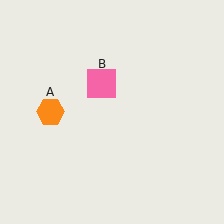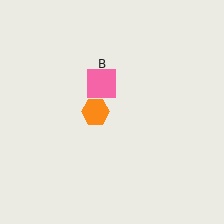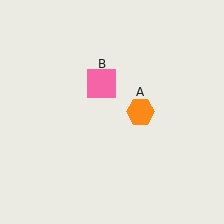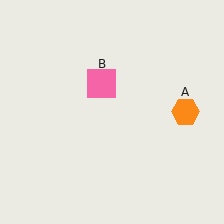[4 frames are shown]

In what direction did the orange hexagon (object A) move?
The orange hexagon (object A) moved right.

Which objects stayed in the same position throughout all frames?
Pink square (object B) remained stationary.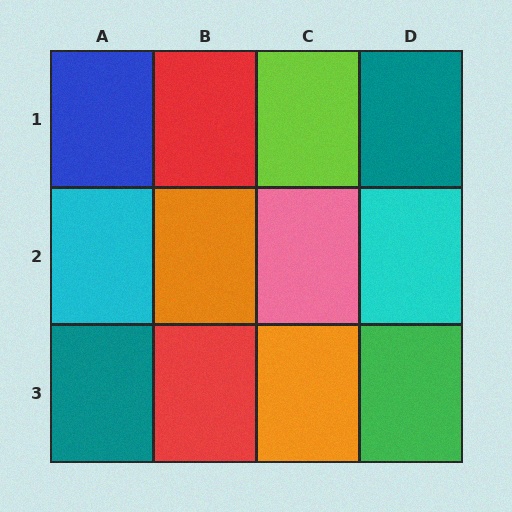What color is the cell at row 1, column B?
Red.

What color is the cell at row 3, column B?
Red.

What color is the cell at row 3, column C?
Orange.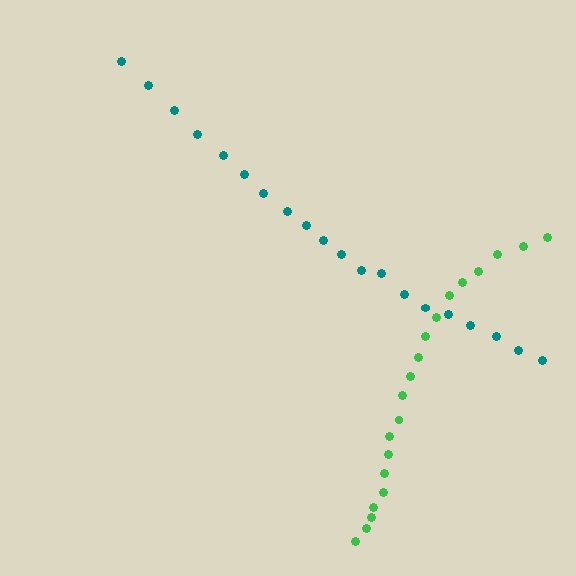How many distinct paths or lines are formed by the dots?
There are 2 distinct paths.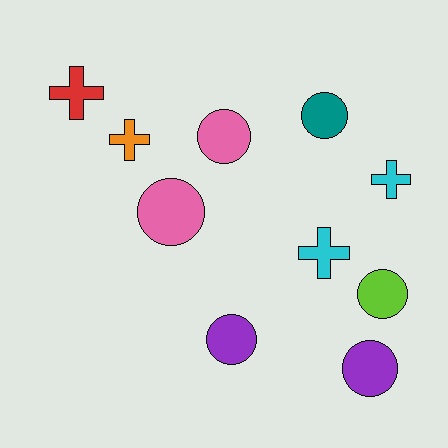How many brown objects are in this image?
There are no brown objects.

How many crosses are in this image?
There are 4 crosses.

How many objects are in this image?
There are 10 objects.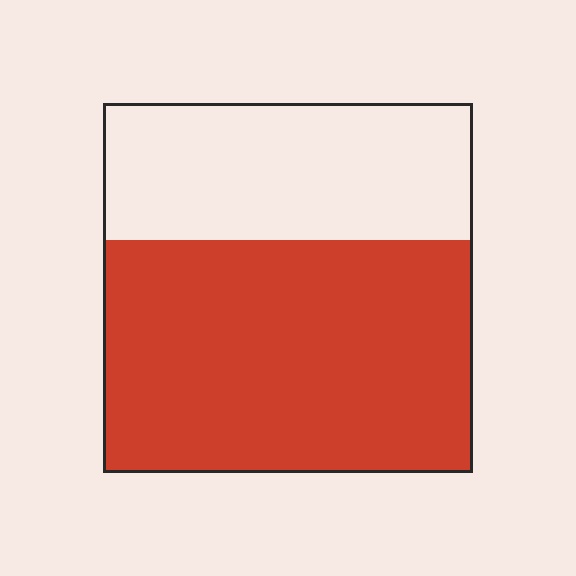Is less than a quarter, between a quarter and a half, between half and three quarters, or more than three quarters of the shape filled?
Between half and three quarters.